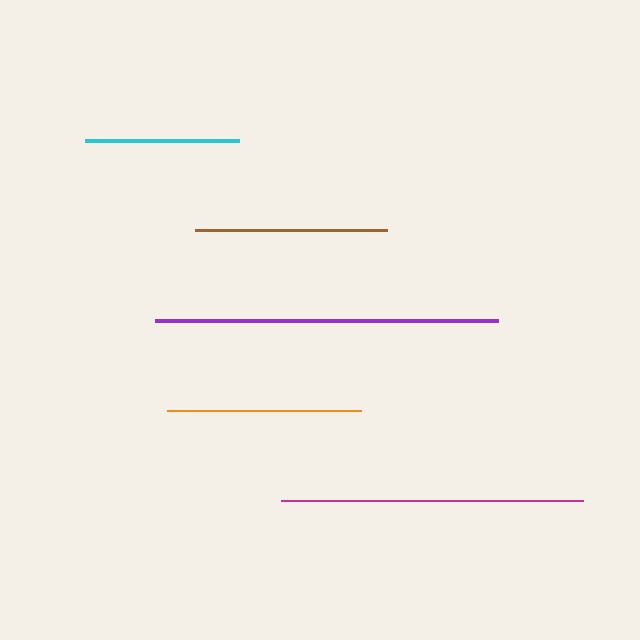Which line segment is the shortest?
The cyan line is the shortest at approximately 154 pixels.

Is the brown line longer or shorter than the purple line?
The purple line is longer than the brown line.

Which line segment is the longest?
The purple line is the longest at approximately 344 pixels.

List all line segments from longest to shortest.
From longest to shortest: purple, magenta, orange, brown, cyan.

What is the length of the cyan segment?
The cyan segment is approximately 154 pixels long.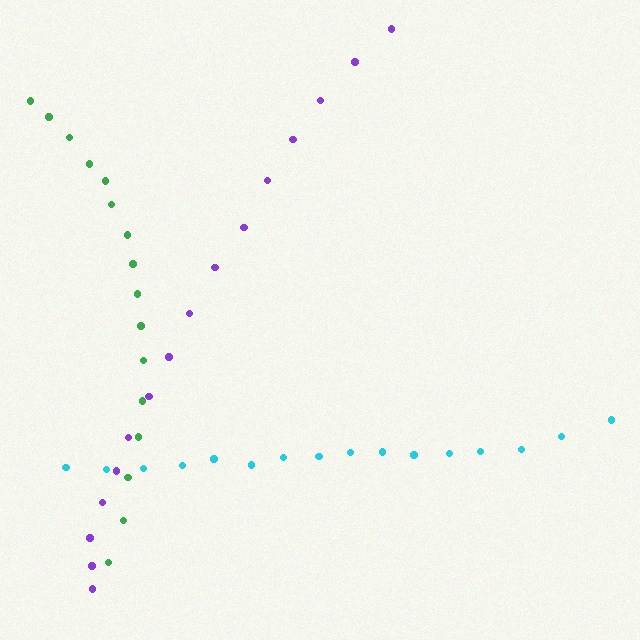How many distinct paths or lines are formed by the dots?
There are 3 distinct paths.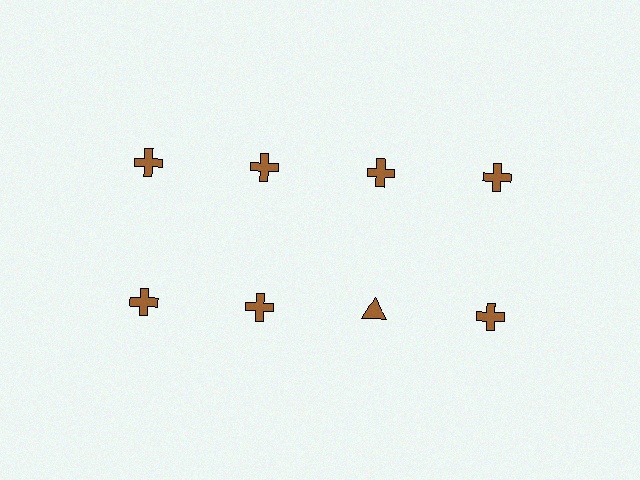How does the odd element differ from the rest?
It has a different shape: triangle instead of cross.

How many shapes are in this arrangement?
There are 8 shapes arranged in a grid pattern.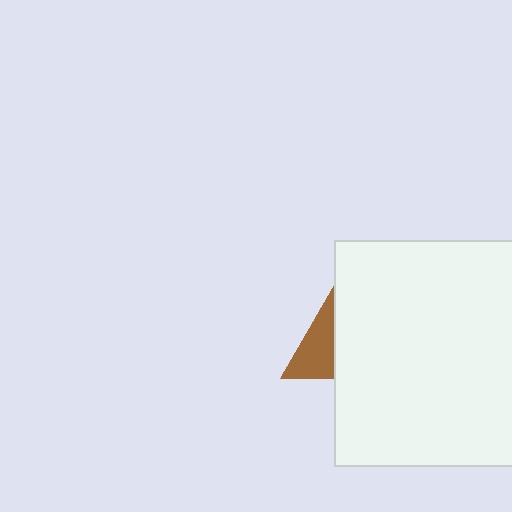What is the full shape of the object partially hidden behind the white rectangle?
The partially hidden object is a brown triangle.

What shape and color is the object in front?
The object in front is a white rectangle.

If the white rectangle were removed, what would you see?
You would see the complete brown triangle.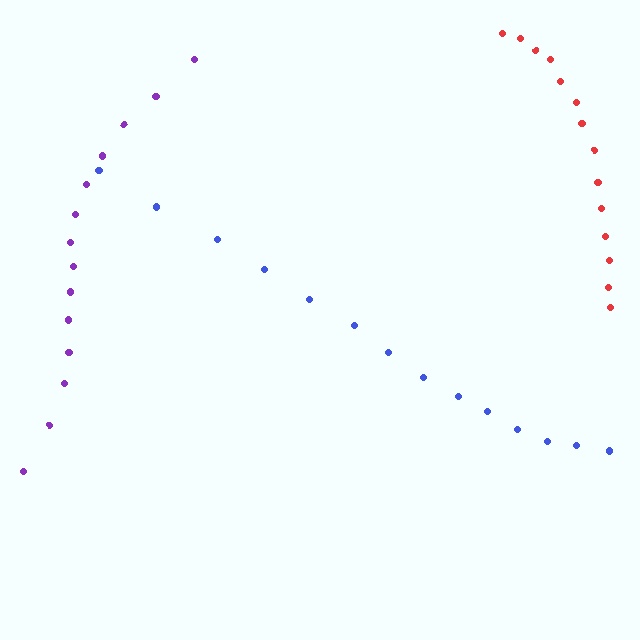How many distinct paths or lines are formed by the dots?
There are 3 distinct paths.